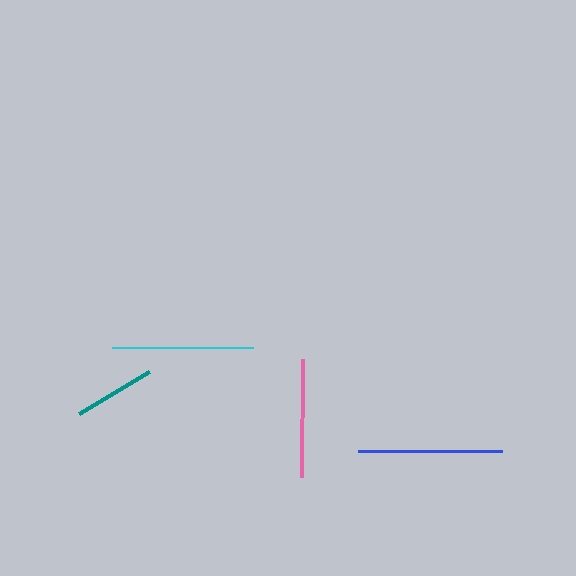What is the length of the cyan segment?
The cyan segment is approximately 141 pixels long.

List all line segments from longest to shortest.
From longest to shortest: blue, cyan, pink, teal.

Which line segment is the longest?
The blue line is the longest at approximately 145 pixels.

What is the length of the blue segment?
The blue segment is approximately 145 pixels long.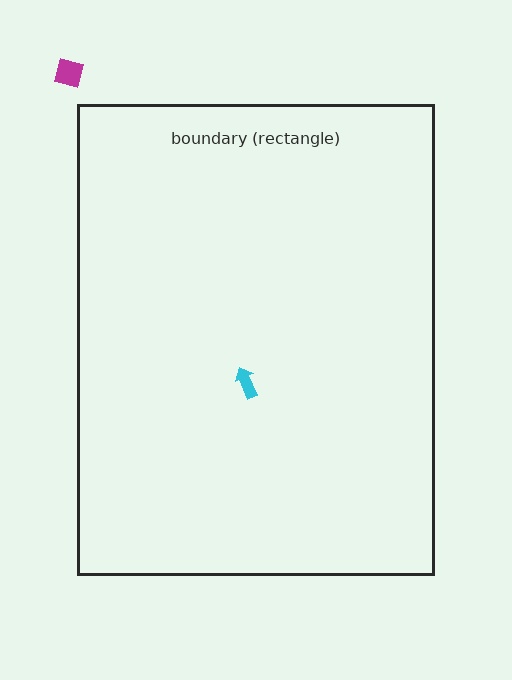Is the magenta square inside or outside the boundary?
Outside.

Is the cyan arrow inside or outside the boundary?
Inside.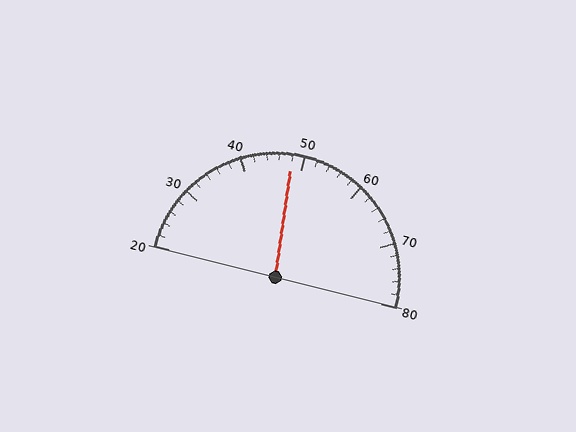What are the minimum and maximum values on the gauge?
The gauge ranges from 20 to 80.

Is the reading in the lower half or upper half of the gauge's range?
The reading is in the lower half of the range (20 to 80).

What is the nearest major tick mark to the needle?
The nearest major tick mark is 50.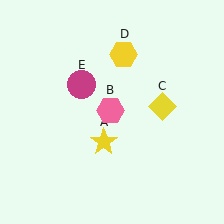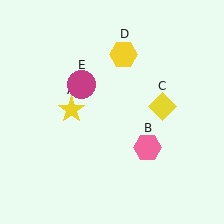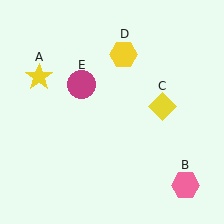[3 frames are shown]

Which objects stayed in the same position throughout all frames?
Yellow diamond (object C) and yellow hexagon (object D) and magenta circle (object E) remained stationary.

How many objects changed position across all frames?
2 objects changed position: yellow star (object A), pink hexagon (object B).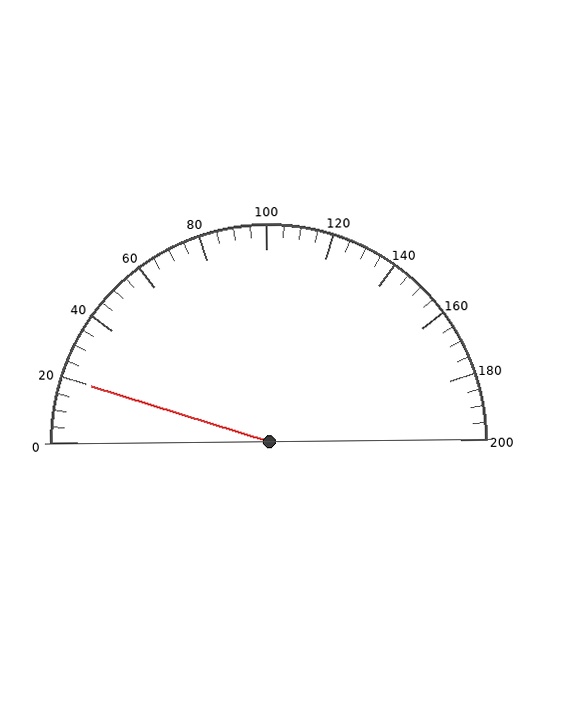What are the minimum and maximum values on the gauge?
The gauge ranges from 0 to 200.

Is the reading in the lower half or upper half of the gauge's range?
The reading is in the lower half of the range (0 to 200).